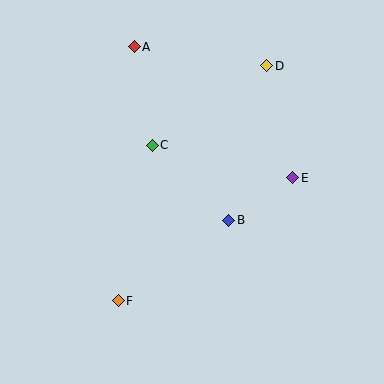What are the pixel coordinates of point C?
Point C is at (152, 145).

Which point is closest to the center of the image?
Point B at (229, 220) is closest to the center.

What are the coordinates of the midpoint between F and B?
The midpoint between F and B is at (173, 261).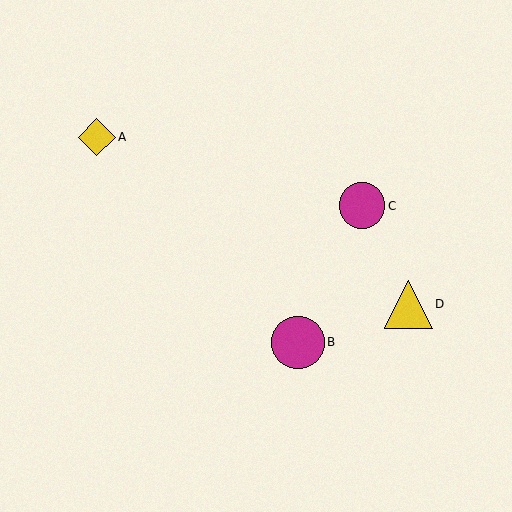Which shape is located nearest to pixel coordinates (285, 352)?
The magenta circle (labeled B) at (298, 342) is nearest to that location.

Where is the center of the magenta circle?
The center of the magenta circle is at (298, 342).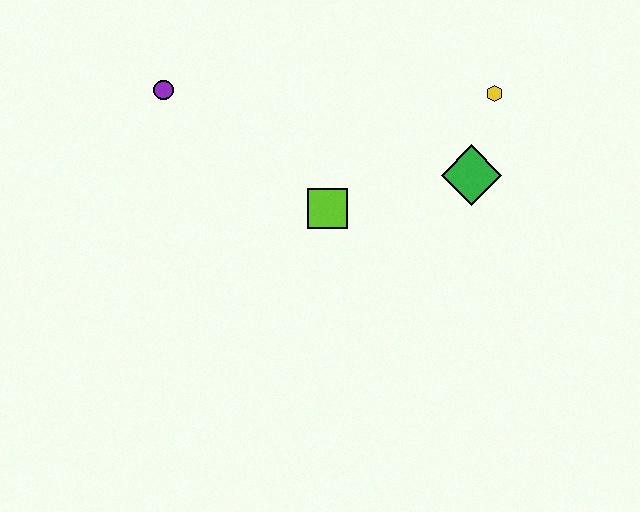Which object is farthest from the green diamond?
The purple circle is farthest from the green diamond.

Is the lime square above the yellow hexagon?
No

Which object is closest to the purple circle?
The lime square is closest to the purple circle.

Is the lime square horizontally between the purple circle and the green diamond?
Yes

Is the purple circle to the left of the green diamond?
Yes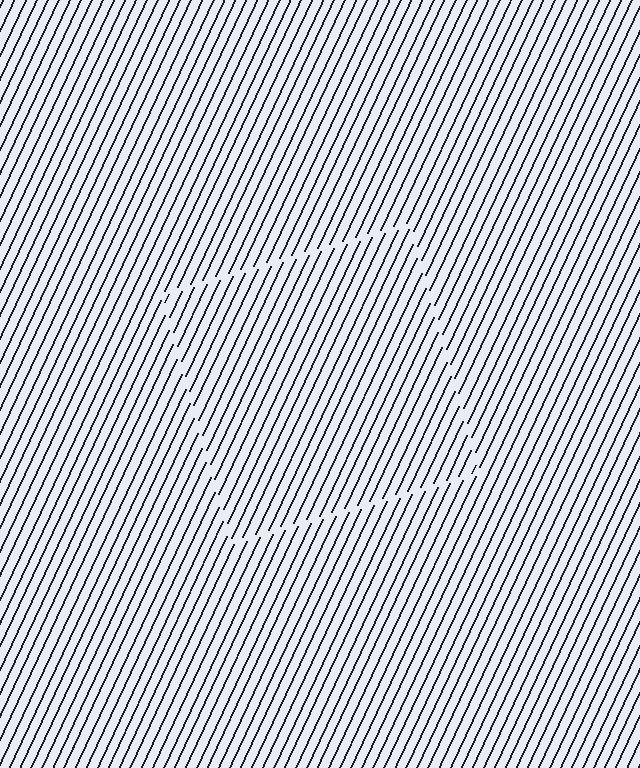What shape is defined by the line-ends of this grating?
An illusory square. The interior of the shape contains the same grating, shifted by half a period — the contour is defined by the phase discontinuity where line-ends from the inner and outer gratings abut.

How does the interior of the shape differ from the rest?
The interior of the shape contains the same grating, shifted by half a period — the contour is defined by the phase discontinuity where line-ends from the inner and outer gratings abut.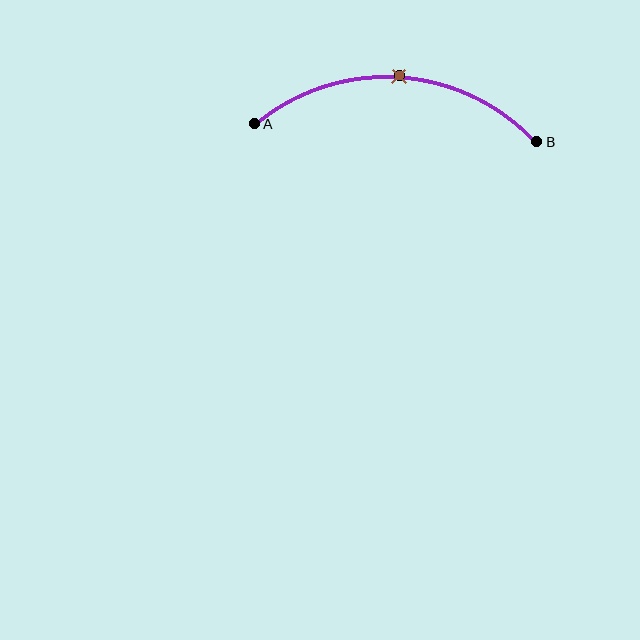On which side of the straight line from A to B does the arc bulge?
The arc bulges above the straight line connecting A and B.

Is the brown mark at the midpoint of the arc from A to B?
Yes. The brown mark lies on the arc at equal arc-length from both A and B — it is the arc midpoint.